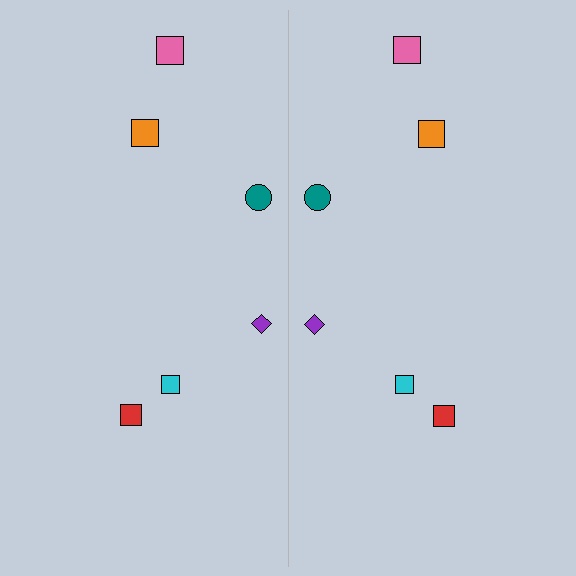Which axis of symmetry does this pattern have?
The pattern has a vertical axis of symmetry running through the center of the image.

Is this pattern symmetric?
Yes, this pattern has bilateral (reflection) symmetry.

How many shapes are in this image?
There are 12 shapes in this image.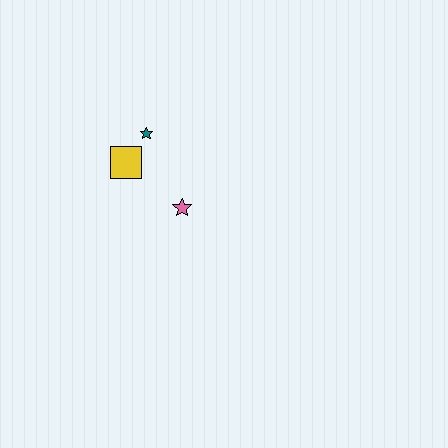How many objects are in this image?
There are 3 objects.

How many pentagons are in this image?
There are no pentagons.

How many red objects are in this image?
There are no red objects.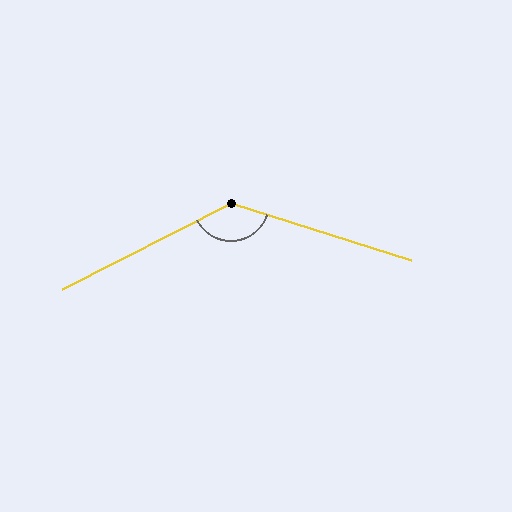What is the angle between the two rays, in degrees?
Approximately 135 degrees.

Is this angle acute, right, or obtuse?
It is obtuse.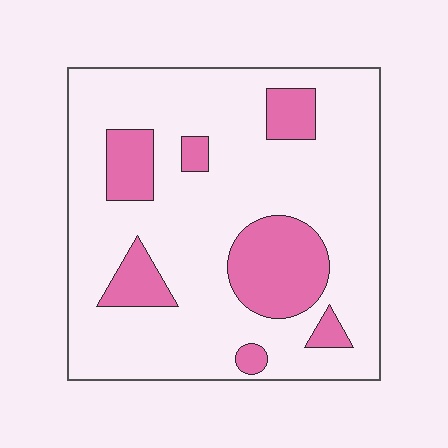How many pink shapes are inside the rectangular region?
7.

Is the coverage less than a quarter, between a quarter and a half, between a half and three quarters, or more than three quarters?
Less than a quarter.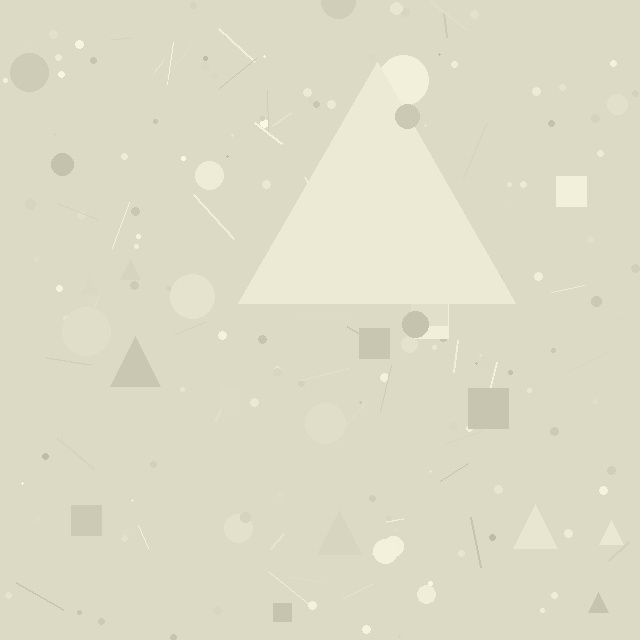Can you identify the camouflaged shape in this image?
The camouflaged shape is a triangle.